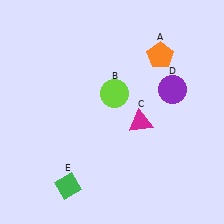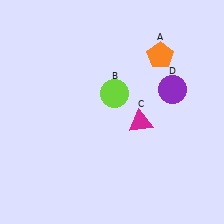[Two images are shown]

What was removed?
The green diamond (E) was removed in Image 2.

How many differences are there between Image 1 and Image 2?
There is 1 difference between the two images.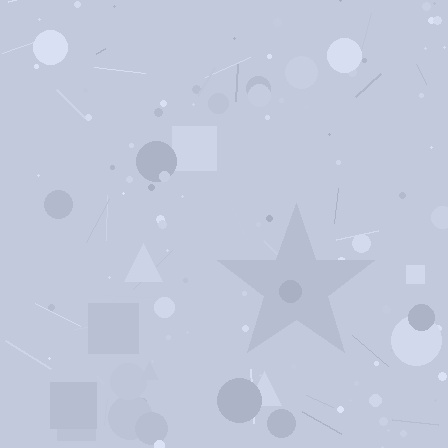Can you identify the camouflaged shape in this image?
The camouflaged shape is a star.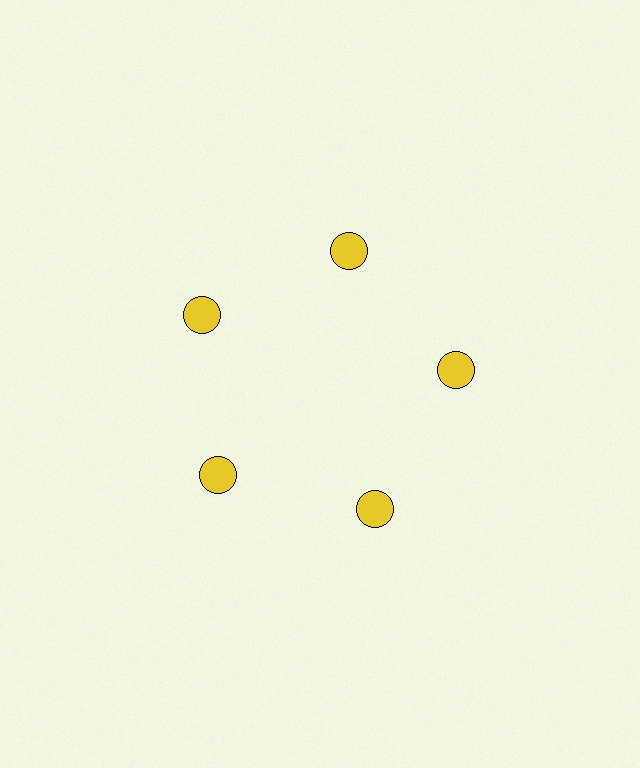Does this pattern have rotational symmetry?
Yes, this pattern has 5-fold rotational symmetry. It looks the same after rotating 72 degrees around the center.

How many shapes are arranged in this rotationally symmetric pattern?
There are 5 shapes, arranged in 5 groups of 1.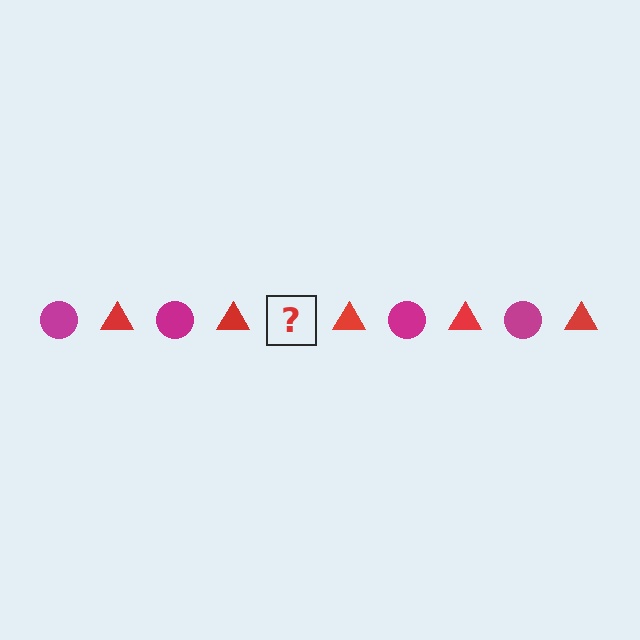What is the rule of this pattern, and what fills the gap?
The rule is that the pattern alternates between magenta circle and red triangle. The gap should be filled with a magenta circle.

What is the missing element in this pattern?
The missing element is a magenta circle.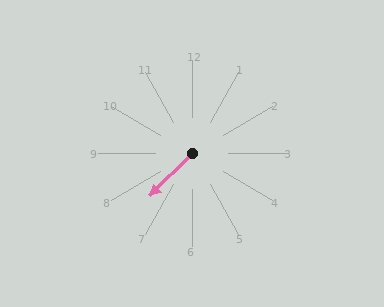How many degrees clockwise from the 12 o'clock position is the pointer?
Approximately 225 degrees.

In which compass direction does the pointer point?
Southwest.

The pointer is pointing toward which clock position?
Roughly 7 o'clock.